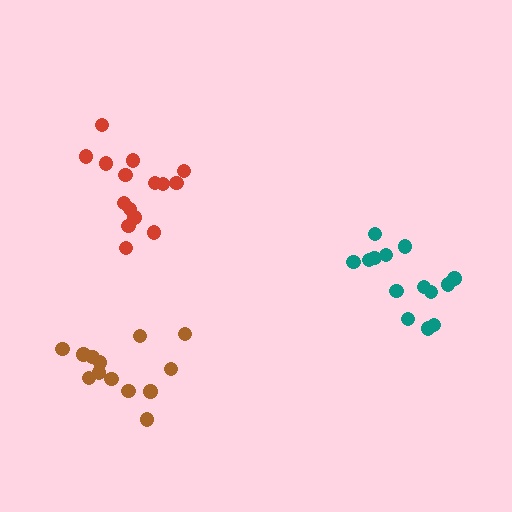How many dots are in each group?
Group 1: 13 dots, Group 2: 14 dots, Group 3: 15 dots (42 total).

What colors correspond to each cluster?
The clusters are colored: brown, teal, red.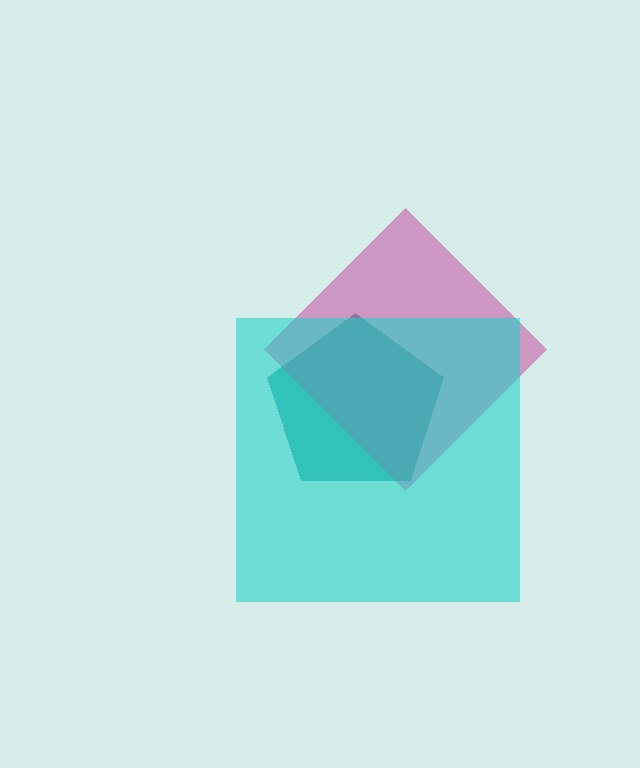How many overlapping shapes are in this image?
There are 3 overlapping shapes in the image.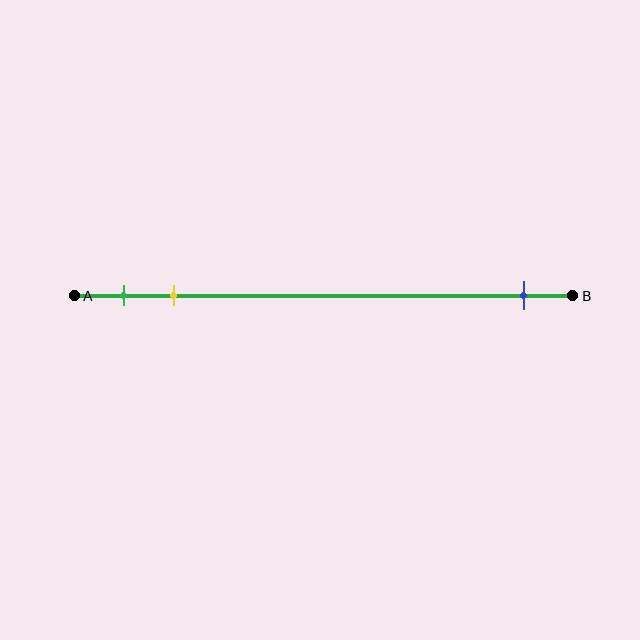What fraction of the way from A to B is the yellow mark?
The yellow mark is approximately 20% (0.2) of the way from A to B.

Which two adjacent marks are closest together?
The green and yellow marks are the closest adjacent pair.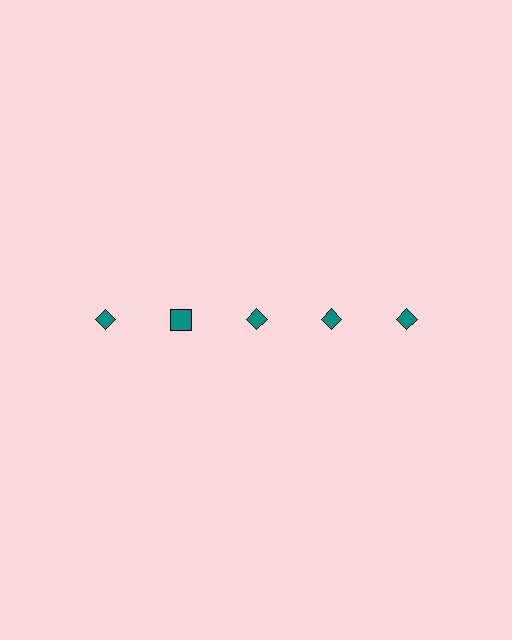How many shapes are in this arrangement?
There are 5 shapes arranged in a grid pattern.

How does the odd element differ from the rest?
It has a different shape: square instead of diamond.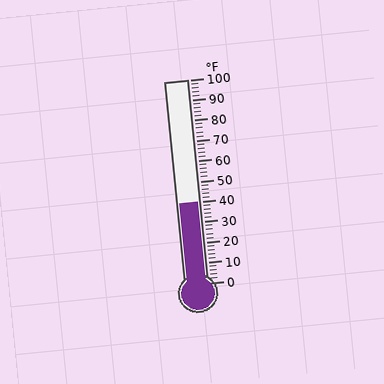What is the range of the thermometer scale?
The thermometer scale ranges from 0°F to 100°F.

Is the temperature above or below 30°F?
The temperature is above 30°F.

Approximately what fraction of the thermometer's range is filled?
The thermometer is filled to approximately 40% of its range.